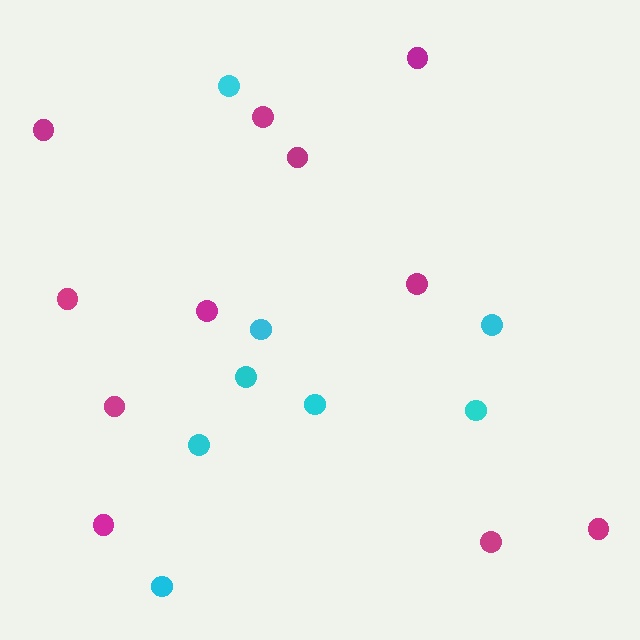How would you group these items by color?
There are 2 groups: one group of cyan circles (8) and one group of magenta circles (11).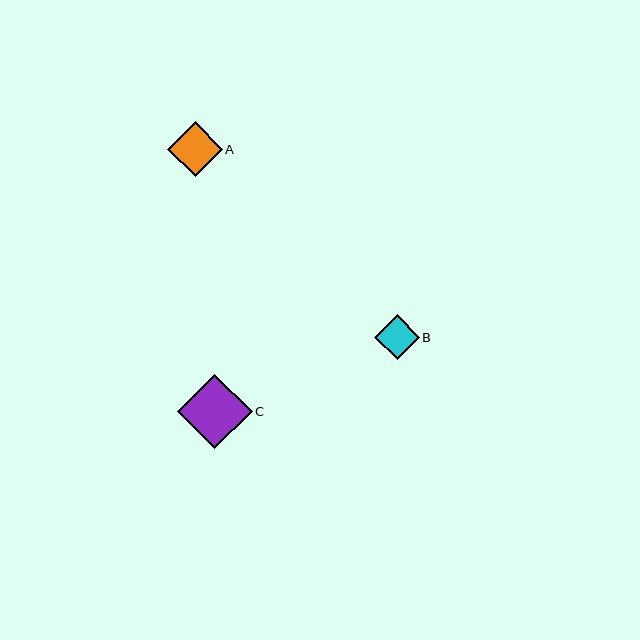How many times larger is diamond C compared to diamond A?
Diamond C is approximately 1.4 times the size of diamond A.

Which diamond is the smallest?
Diamond B is the smallest with a size of approximately 44 pixels.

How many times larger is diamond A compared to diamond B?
Diamond A is approximately 1.2 times the size of diamond B.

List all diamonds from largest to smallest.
From largest to smallest: C, A, B.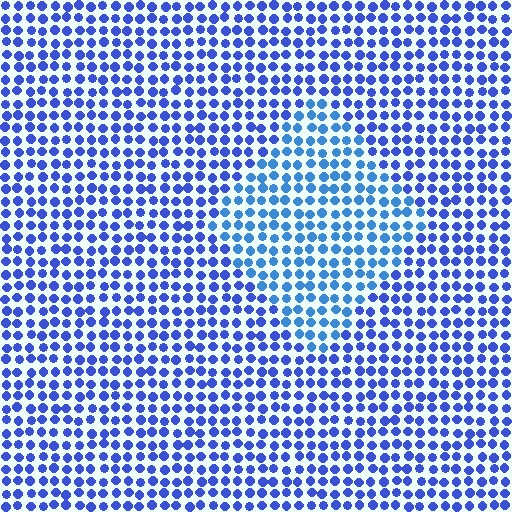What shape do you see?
I see a diamond.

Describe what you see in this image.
The image is filled with small blue elements in a uniform arrangement. A diamond-shaped region is visible where the elements are tinted to a slightly different hue, forming a subtle color boundary.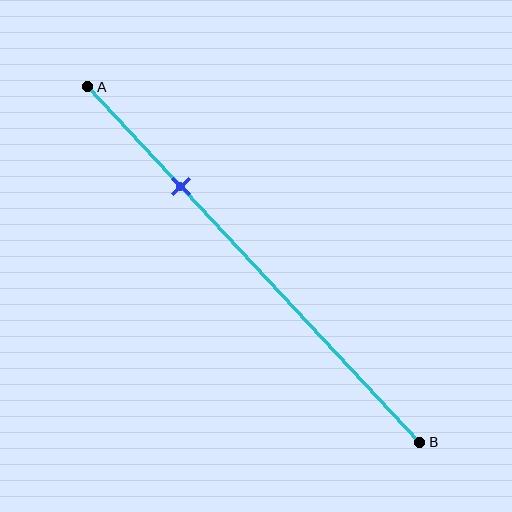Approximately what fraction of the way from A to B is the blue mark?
The blue mark is approximately 30% of the way from A to B.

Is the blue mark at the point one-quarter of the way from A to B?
No, the mark is at about 30% from A, not at the 25% one-quarter point.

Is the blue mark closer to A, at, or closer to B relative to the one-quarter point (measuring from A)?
The blue mark is closer to point B than the one-quarter point of segment AB.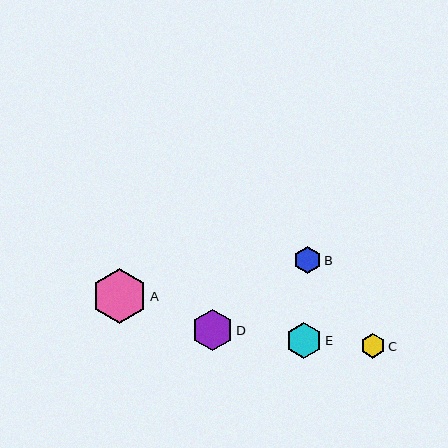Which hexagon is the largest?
Hexagon A is the largest with a size of approximately 55 pixels.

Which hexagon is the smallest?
Hexagon C is the smallest with a size of approximately 25 pixels.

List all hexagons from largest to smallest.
From largest to smallest: A, D, E, B, C.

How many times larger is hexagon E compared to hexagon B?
Hexagon E is approximately 1.3 times the size of hexagon B.